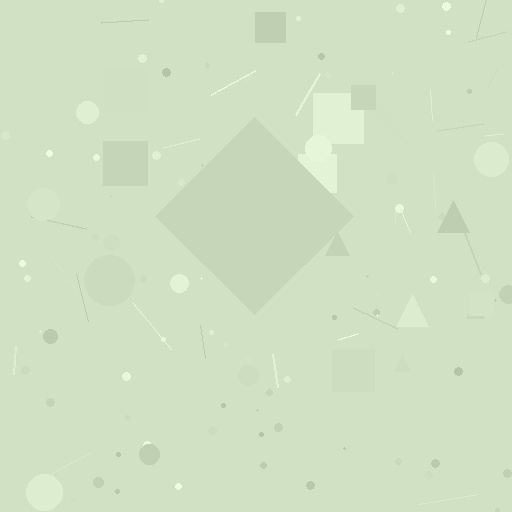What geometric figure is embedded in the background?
A diamond is embedded in the background.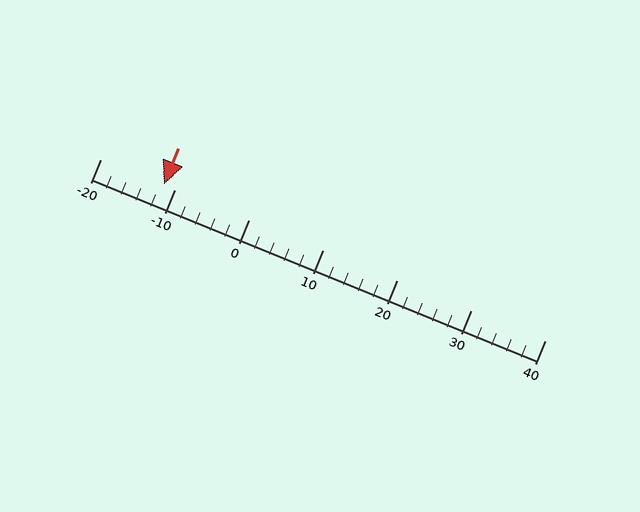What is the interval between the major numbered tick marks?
The major tick marks are spaced 10 units apart.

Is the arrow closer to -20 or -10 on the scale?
The arrow is closer to -10.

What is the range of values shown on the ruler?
The ruler shows values from -20 to 40.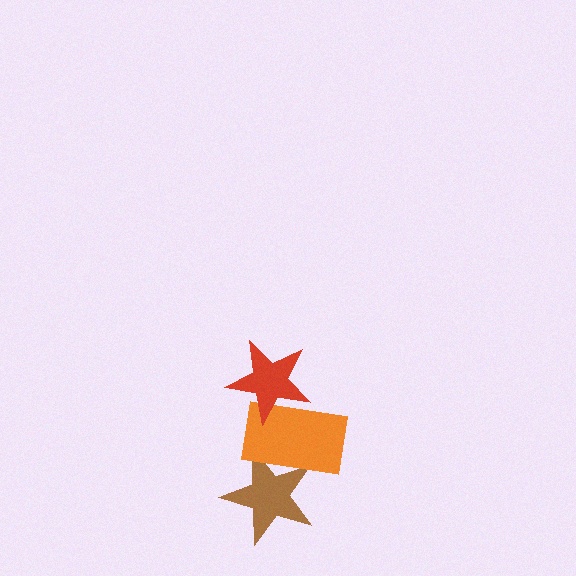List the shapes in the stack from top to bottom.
From top to bottom: the red star, the orange rectangle, the brown star.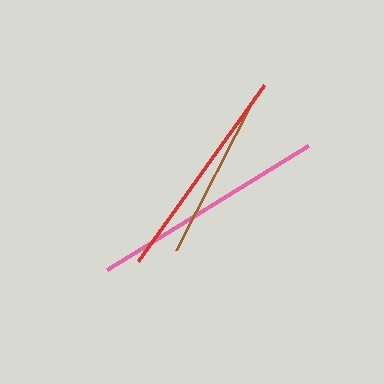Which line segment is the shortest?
The brown line is the shortest at approximately 173 pixels.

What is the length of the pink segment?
The pink segment is approximately 236 pixels long.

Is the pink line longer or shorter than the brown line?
The pink line is longer than the brown line.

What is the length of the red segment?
The red segment is approximately 216 pixels long.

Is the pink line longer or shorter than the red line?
The pink line is longer than the red line.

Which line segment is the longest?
The pink line is the longest at approximately 236 pixels.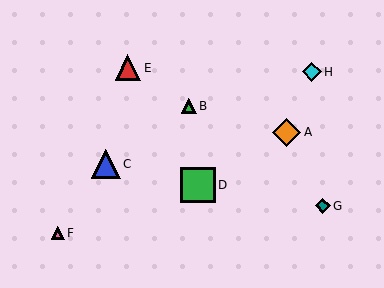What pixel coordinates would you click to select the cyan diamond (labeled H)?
Click at (312, 72) to select the cyan diamond H.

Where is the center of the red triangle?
The center of the red triangle is at (128, 68).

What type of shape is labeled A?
Shape A is an orange diamond.